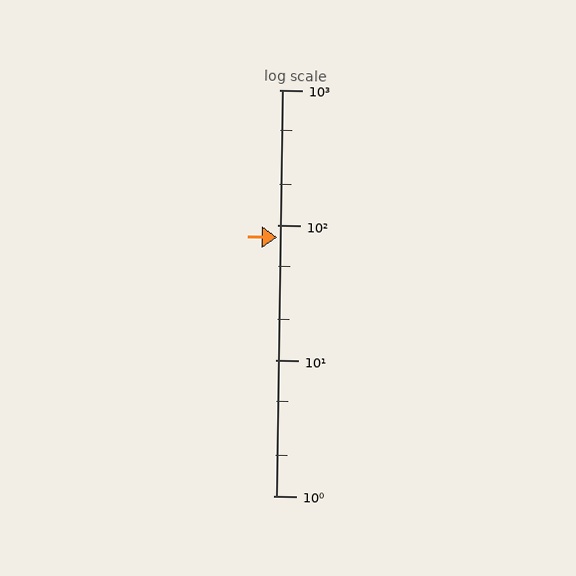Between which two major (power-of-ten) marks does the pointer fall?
The pointer is between 10 and 100.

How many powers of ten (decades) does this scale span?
The scale spans 3 decades, from 1 to 1000.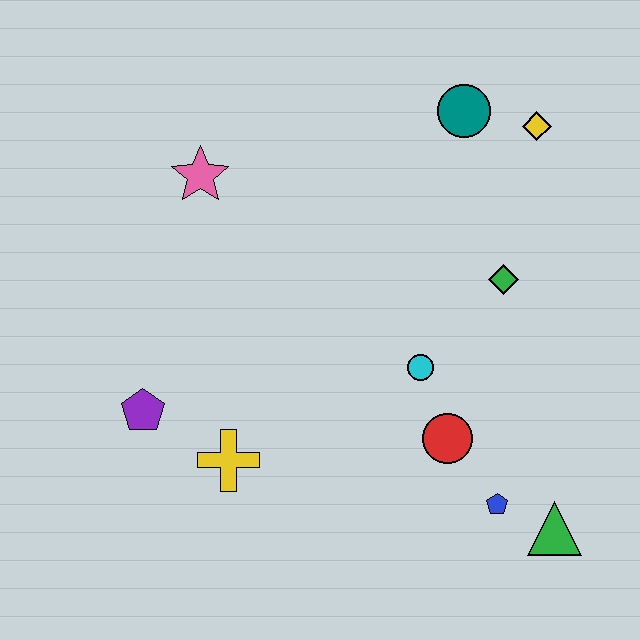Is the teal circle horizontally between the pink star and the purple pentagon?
No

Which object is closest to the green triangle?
The blue pentagon is closest to the green triangle.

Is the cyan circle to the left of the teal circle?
Yes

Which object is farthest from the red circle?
The pink star is farthest from the red circle.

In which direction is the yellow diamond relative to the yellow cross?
The yellow diamond is above the yellow cross.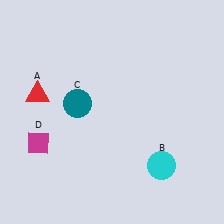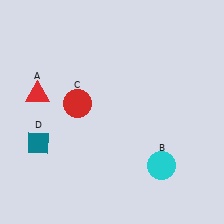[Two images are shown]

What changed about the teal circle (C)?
In Image 1, C is teal. In Image 2, it changed to red.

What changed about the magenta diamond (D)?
In Image 1, D is magenta. In Image 2, it changed to teal.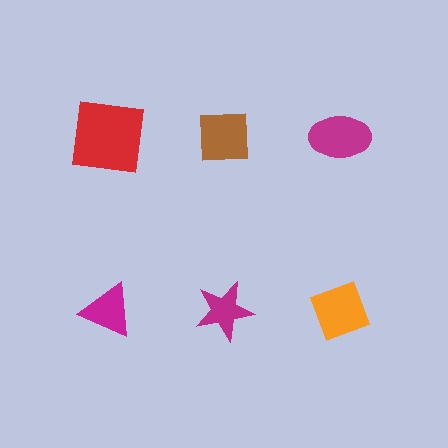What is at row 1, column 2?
A brown square.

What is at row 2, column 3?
An orange diamond.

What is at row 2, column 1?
A magenta triangle.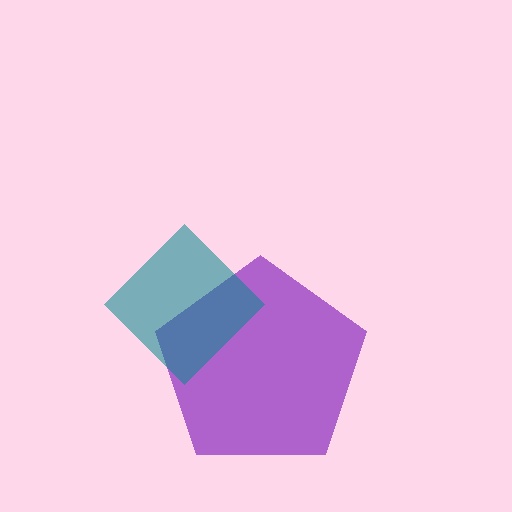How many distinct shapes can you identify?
There are 2 distinct shapes: a purple pentagon, a teal diamond.